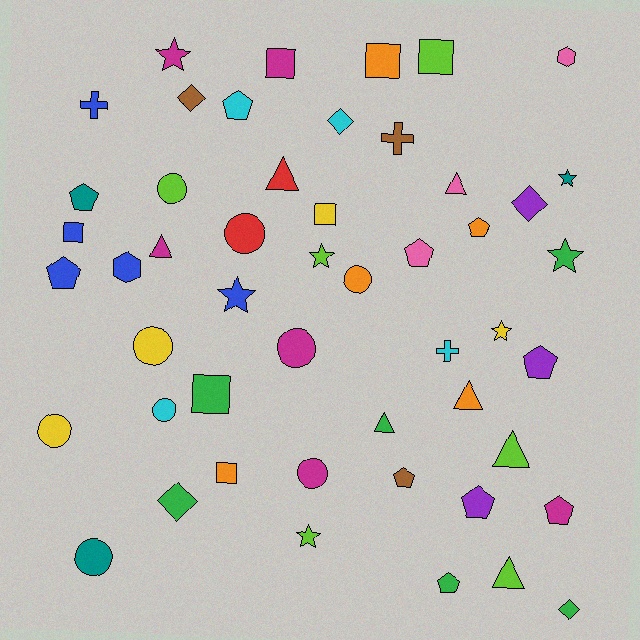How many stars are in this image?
There are 7 stars.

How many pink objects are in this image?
There are 3 pink objects.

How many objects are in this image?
There are 50 objects.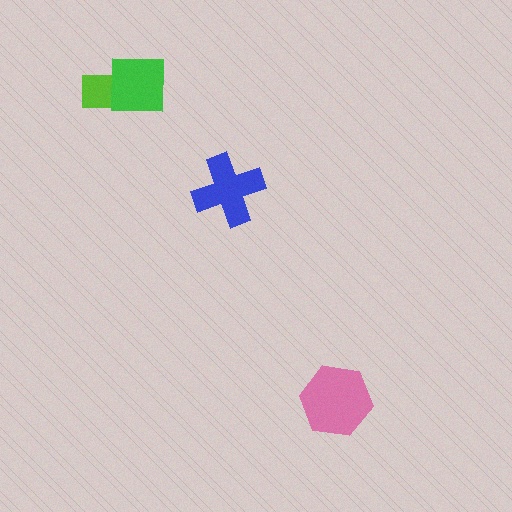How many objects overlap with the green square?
1 object overlaps with the green square.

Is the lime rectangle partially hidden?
Yes, it is partially covered by another shape.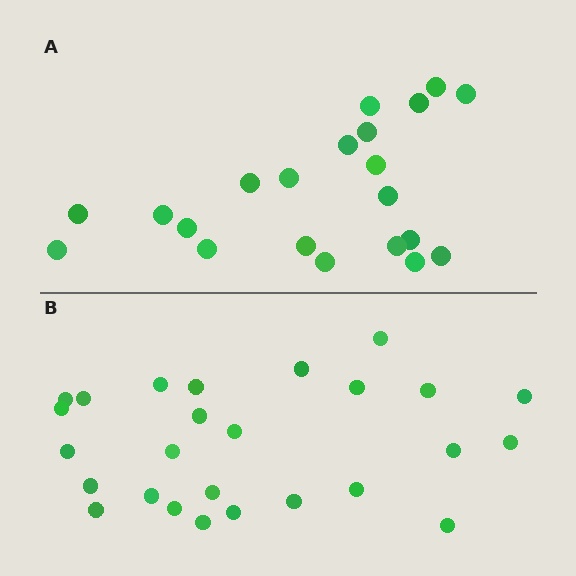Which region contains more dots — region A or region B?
Region B (the bottom region) has more dots.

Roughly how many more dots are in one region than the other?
Region B has about 5 more dots than region A.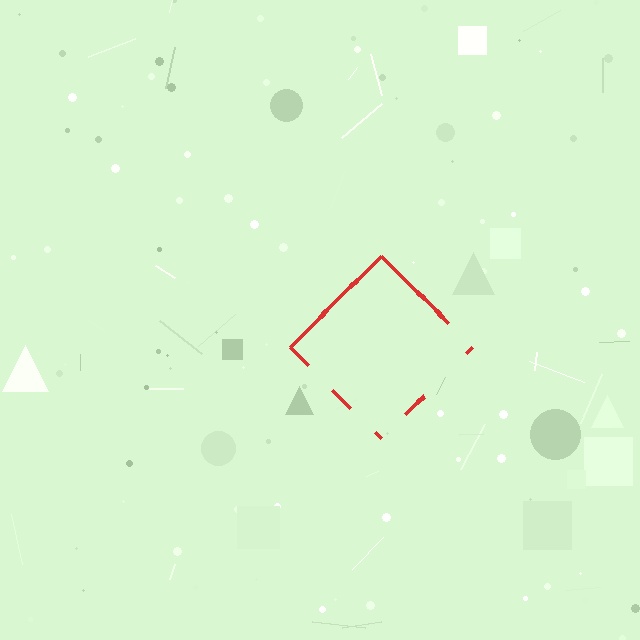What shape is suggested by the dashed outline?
The dashed outline suggests a diamond.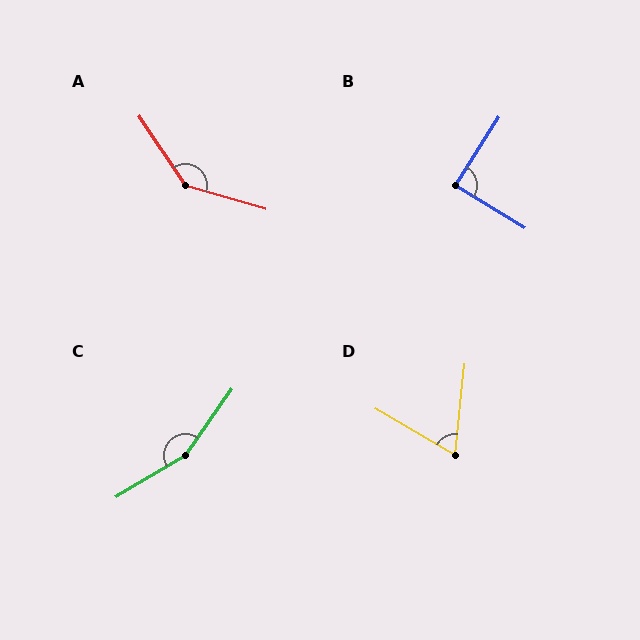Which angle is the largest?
C, at approximately 156 degrees.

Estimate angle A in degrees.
Approximately 140 degrees.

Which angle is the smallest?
D, at approximately 66 degrees.